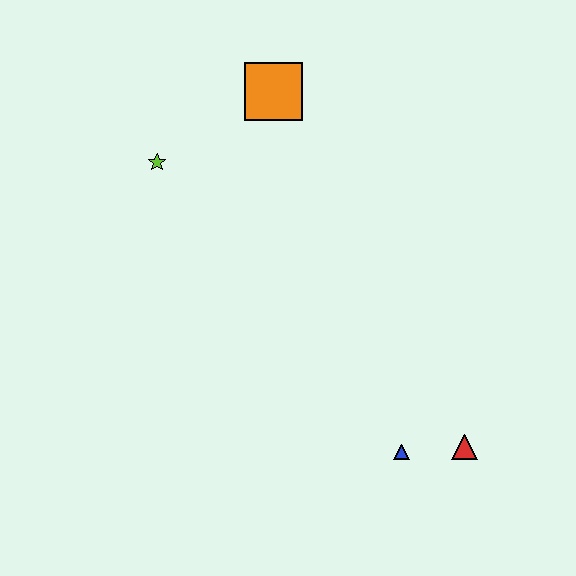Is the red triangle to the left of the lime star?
No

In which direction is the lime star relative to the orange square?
The lime star is to the left of the orange square.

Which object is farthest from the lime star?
The red triangle is farthest from the lime star.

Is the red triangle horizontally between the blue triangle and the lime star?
No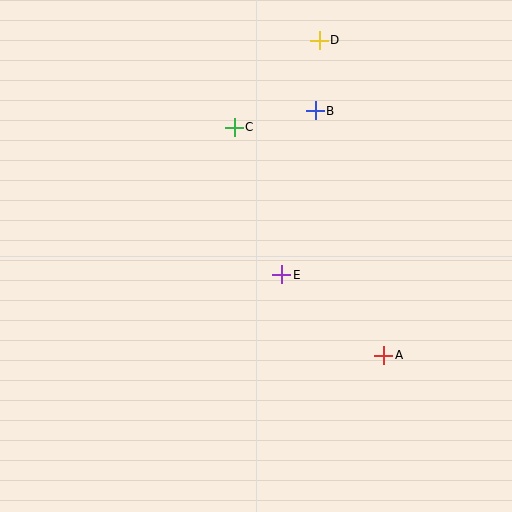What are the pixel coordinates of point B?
Point B is at (315, 111).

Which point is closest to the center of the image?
Point E at (282, 275) is closest to the center.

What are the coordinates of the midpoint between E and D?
The midpoint between E and D is at (301, 157).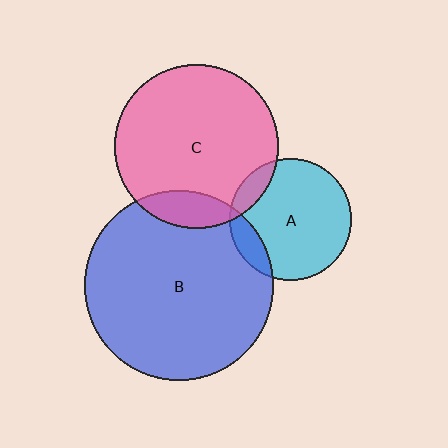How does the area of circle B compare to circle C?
Approximately 1.3 times.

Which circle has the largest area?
Circle B (blue).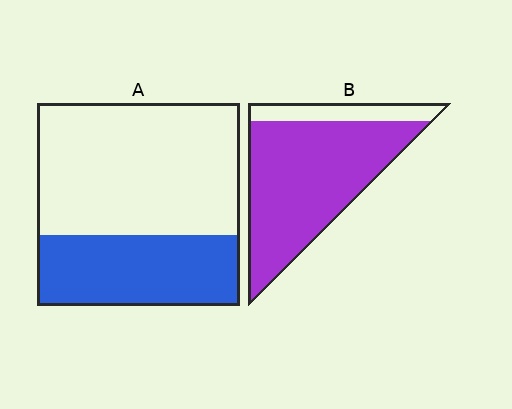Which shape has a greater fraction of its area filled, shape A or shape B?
Shape B.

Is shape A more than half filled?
No.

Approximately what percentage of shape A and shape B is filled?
A is approximately 35% and B is approximately 85%.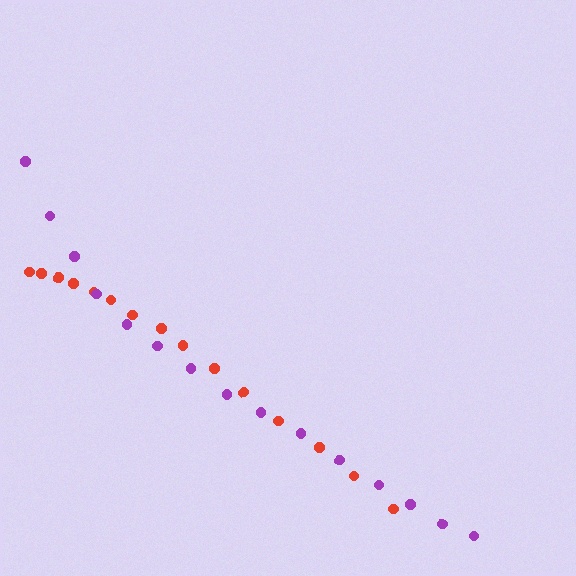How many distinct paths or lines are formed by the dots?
There are 2 distinct paths.